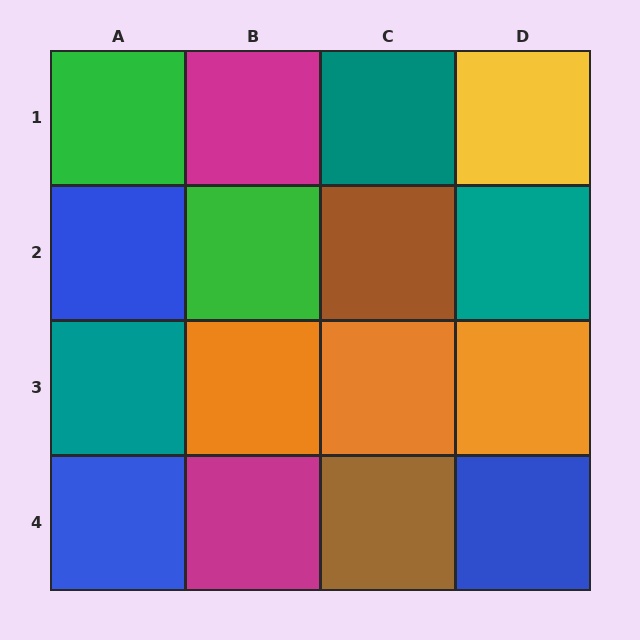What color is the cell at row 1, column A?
Green.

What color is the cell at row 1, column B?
Magenta.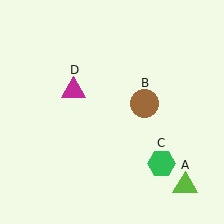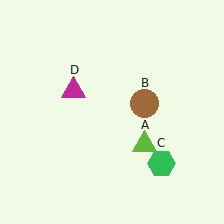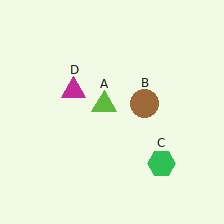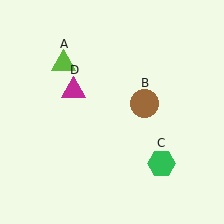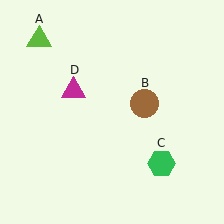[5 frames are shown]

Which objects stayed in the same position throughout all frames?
Brown circle (object B) and green hexagon (object C) and magenta triangle (object D) remained stationary.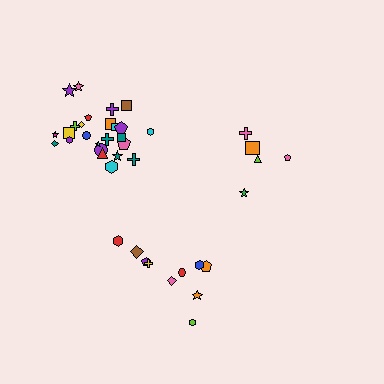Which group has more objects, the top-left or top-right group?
The top-left group.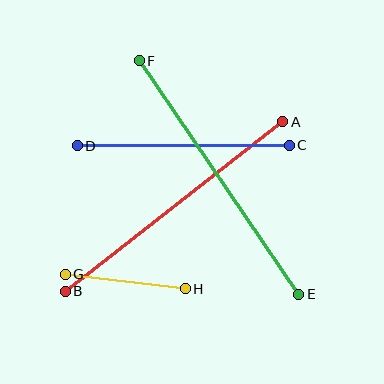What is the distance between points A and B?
The distance is approximately 276 pixels.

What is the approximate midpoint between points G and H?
The midpoint is at approximately (125, 281) pixels.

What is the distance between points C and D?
The distance is approximately 212 pixels.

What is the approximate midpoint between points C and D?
The midpoint is at approximately (183, 145) pixels.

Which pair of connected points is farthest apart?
Points E and F are farthest apart.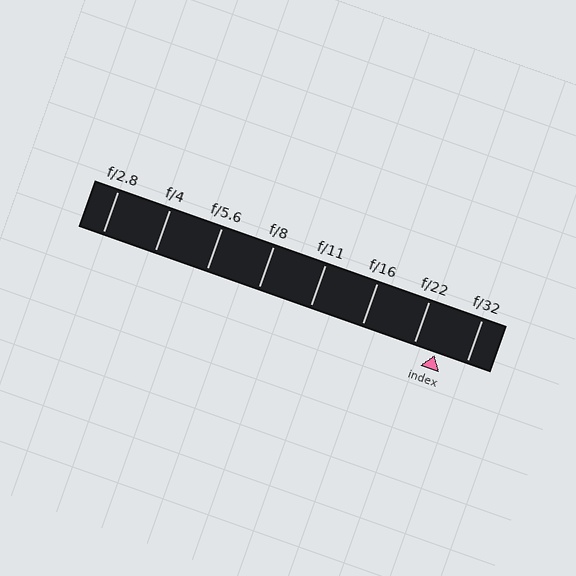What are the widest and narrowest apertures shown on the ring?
The widest aperture shown is f/2.8 and the narrowest is f/32.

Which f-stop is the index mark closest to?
The index mark is closest to f/22.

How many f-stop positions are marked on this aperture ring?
There are 8 f-stop positions marked.